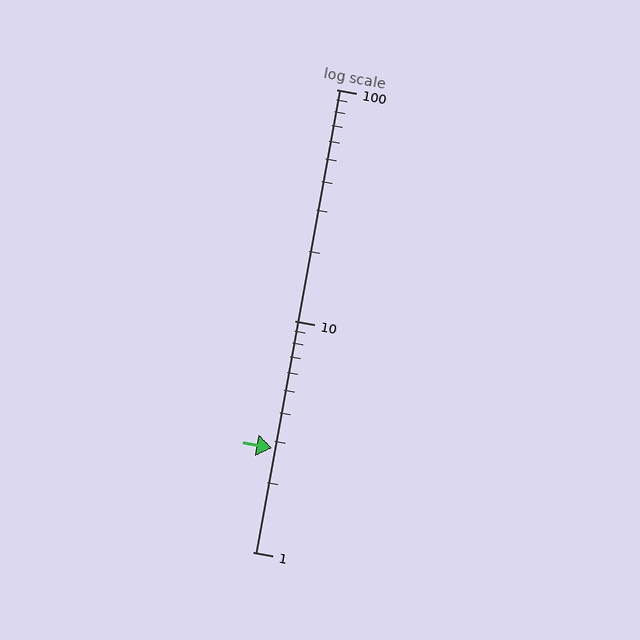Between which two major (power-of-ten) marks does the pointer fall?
The pointer is between 1 and 10.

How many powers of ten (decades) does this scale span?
The scale spans 2 decades, from 1 to 100.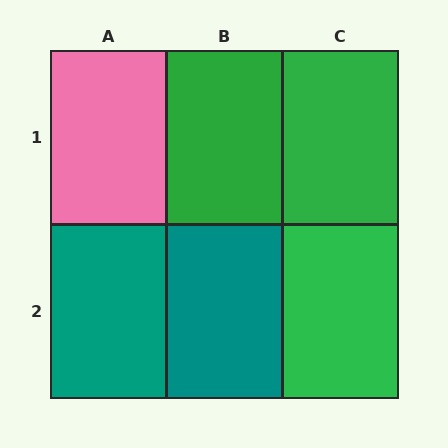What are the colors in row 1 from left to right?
Pink, green, green.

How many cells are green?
3 cells are green.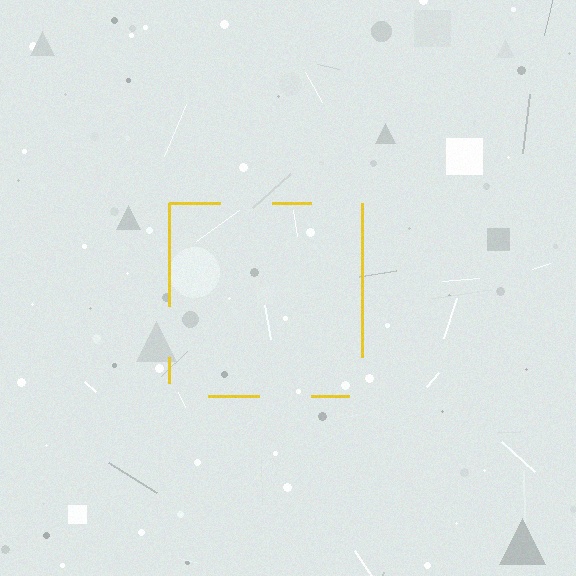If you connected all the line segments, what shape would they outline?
They would outline a square.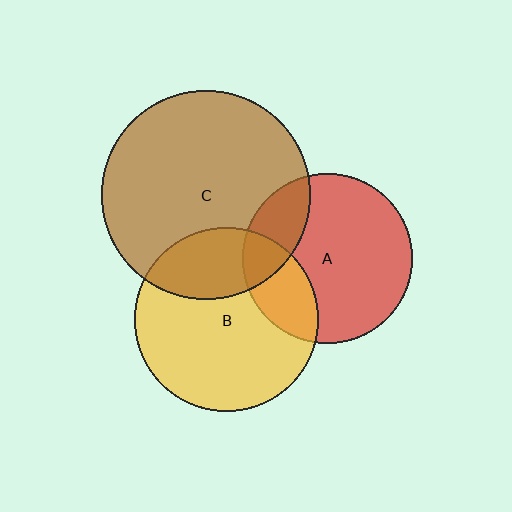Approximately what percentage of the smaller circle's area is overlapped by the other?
Approximately 20%.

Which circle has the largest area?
Circle C (brown).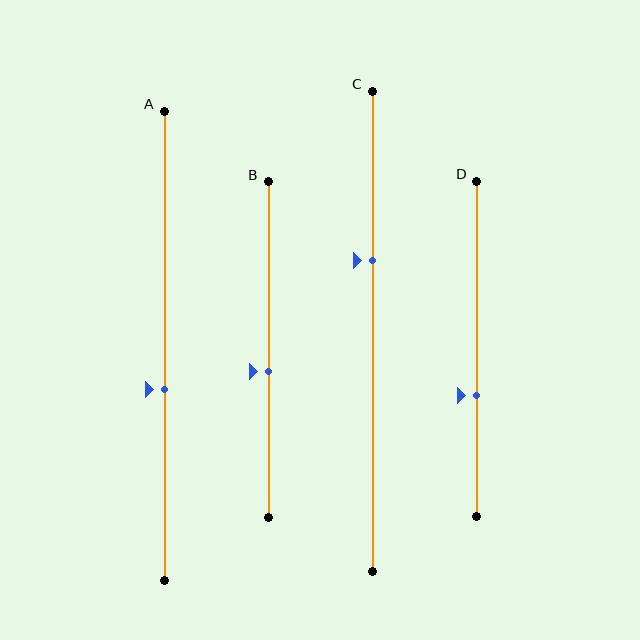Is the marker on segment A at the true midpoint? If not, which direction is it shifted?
No, the marker on segment A is shifted downward by about 9% of the segment length.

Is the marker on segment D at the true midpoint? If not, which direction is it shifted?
No, the marker on segment D is shifted downward by about 14% of the segment length.